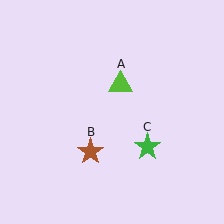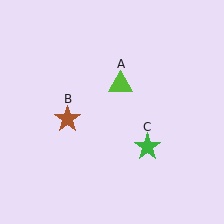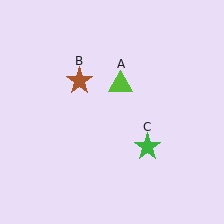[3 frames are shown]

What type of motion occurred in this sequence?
The brown star (object B) rotated clockwise around the center of the scene.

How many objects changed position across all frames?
1 object changed position: brown star (object B).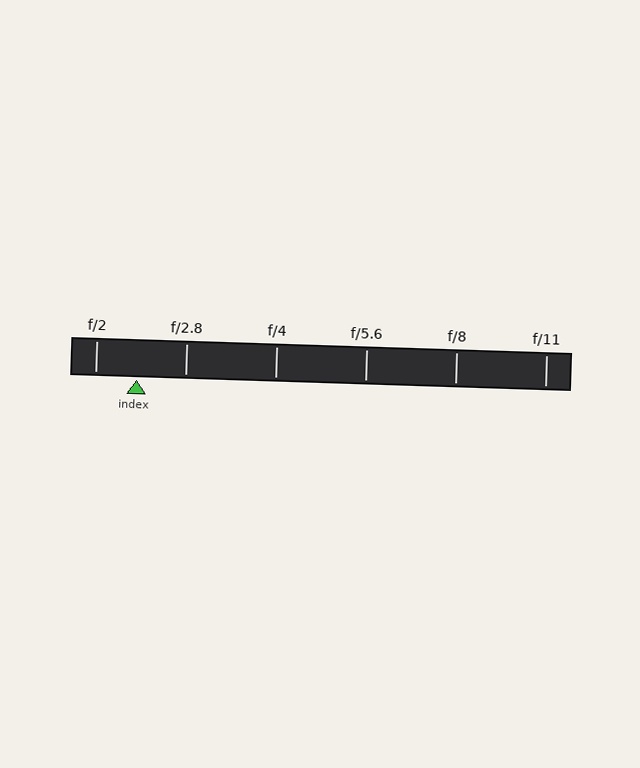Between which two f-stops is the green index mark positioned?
The index mark is between f/2 and f/2.8.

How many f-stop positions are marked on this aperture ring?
There are 6 f-stop positions marked.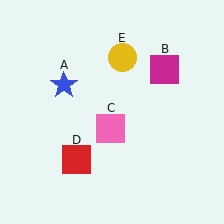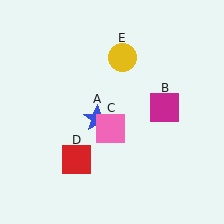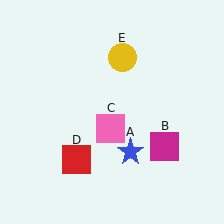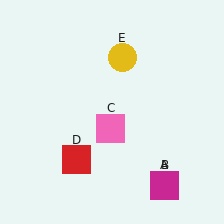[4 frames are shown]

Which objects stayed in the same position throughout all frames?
Pink square (object C) and red square (object D) and yellow circle (object E) remained stationary.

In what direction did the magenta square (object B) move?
The magenta square (object B) moved down.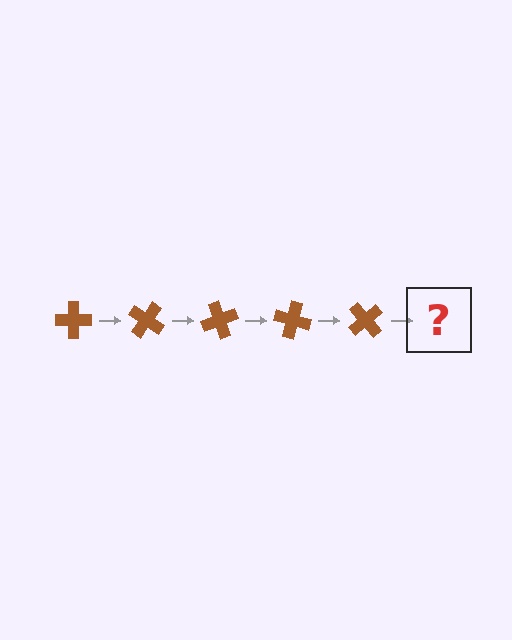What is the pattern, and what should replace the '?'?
The pattern is that the cross rotates 35 degrees each step. The '?' should be a brown cross rotated 175 degrees.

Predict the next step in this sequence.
The next step is a brown cross rotated 175 degrees.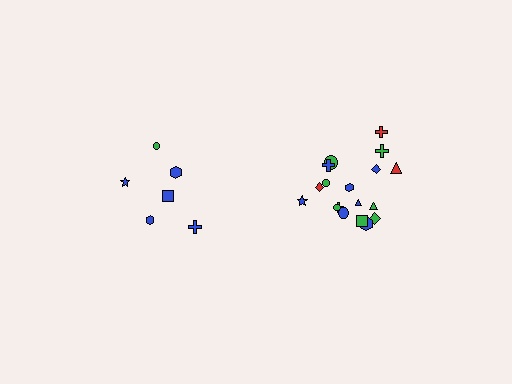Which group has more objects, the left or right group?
The right group.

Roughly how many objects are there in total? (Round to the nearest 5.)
Roughly 25 objects in total.